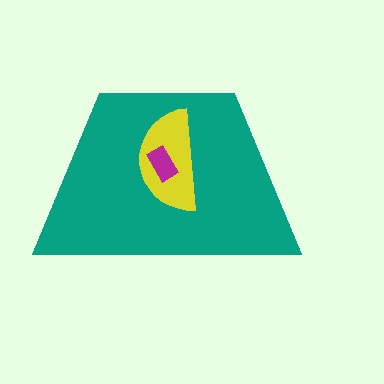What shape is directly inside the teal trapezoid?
The yellow semicircle.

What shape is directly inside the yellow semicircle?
The magenta rectangle.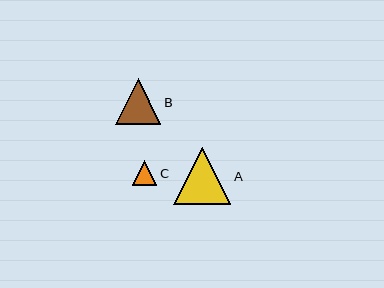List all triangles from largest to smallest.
From largest to smallest: A, B, C.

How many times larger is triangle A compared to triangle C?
Triangle A is approximately 2.3 times the size of triangle C.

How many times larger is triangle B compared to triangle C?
Triangle B is approximately 1.9 times the size of triangle C.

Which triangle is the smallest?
Triangle C is the smallest with a size of approximately 25 pixels.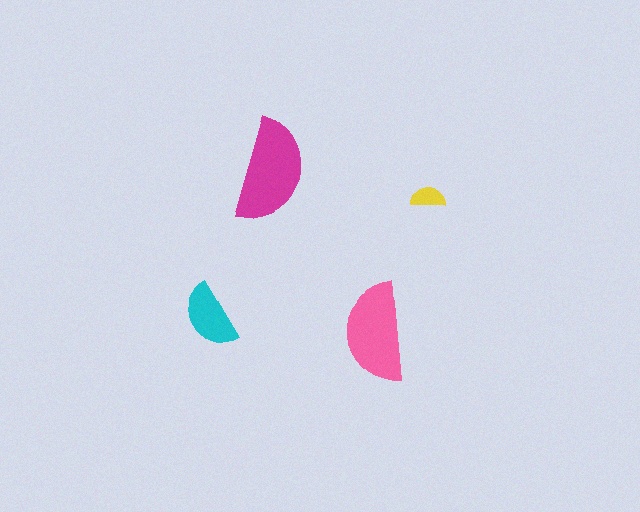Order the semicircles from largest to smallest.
the magenta one, the pink one, the cyan one, the yellow one.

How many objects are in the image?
There are 4 objects in the image.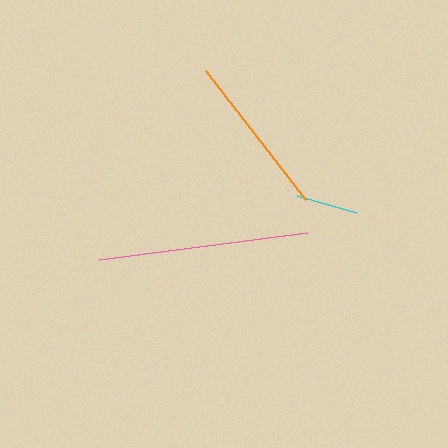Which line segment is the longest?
The pink line is the longest at approximately 210 pixels.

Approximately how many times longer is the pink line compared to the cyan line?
The pink line is approximately 3.4 times the length of the cyan line.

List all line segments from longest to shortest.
From longest to shortest: pink, orange, cyan.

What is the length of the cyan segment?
The cyan segment is approximately 61 pixels long.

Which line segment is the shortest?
The cyan line is the shortest at approximately 61 pixels.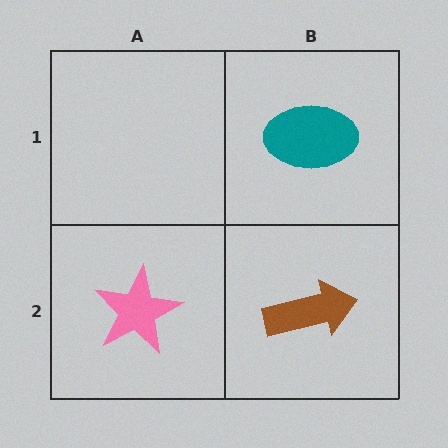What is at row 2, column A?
A pink star.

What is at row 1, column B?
A teal ellipse.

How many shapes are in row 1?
1 shape.